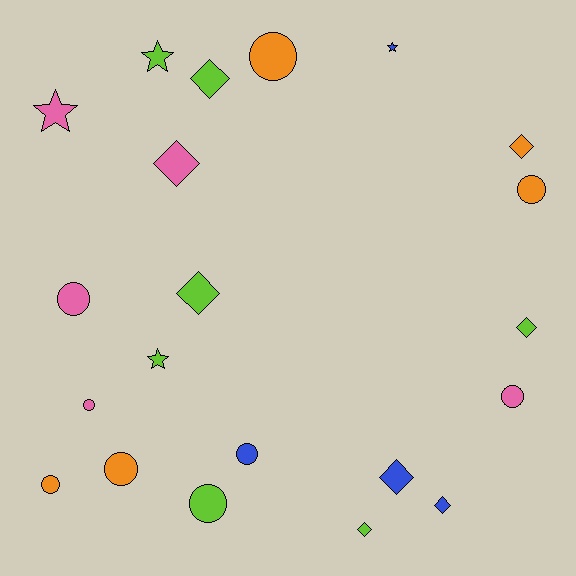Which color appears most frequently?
Lime, with 7 objects.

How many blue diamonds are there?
There are 2 blue diamonds.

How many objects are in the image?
There are 21 objects.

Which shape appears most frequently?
Circle, with 9 objects.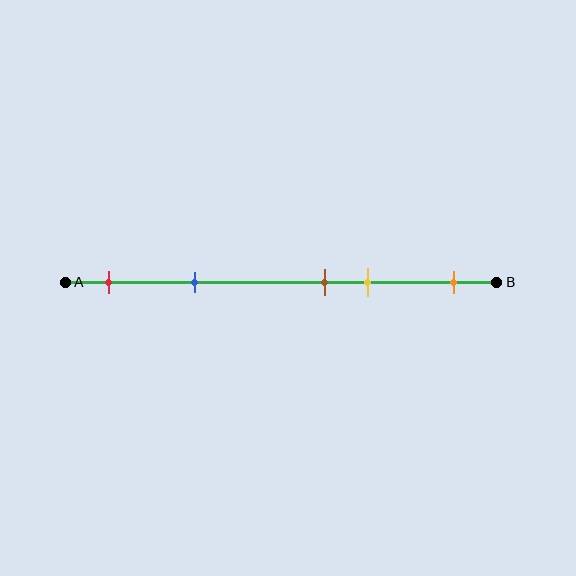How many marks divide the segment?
There are 5 marks dividing the segment.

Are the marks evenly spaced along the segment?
No, the marks are not evenly spaced.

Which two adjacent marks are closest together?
The brown and yellow marks are the closest adjacent pair.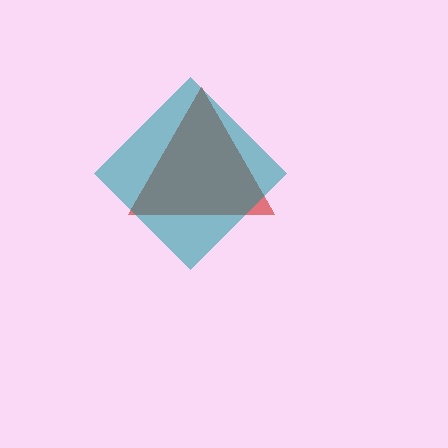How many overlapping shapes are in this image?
There are 2 overlapping shapes in the image.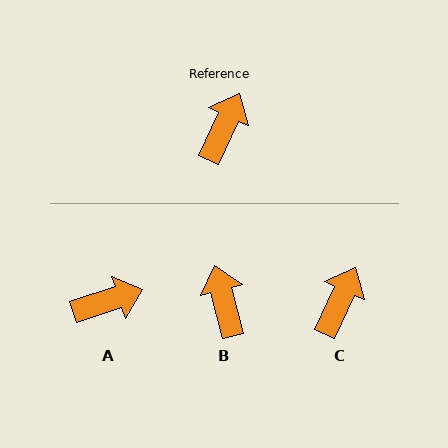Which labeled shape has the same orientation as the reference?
C.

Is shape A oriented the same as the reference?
No, it is off by about 48 degrees.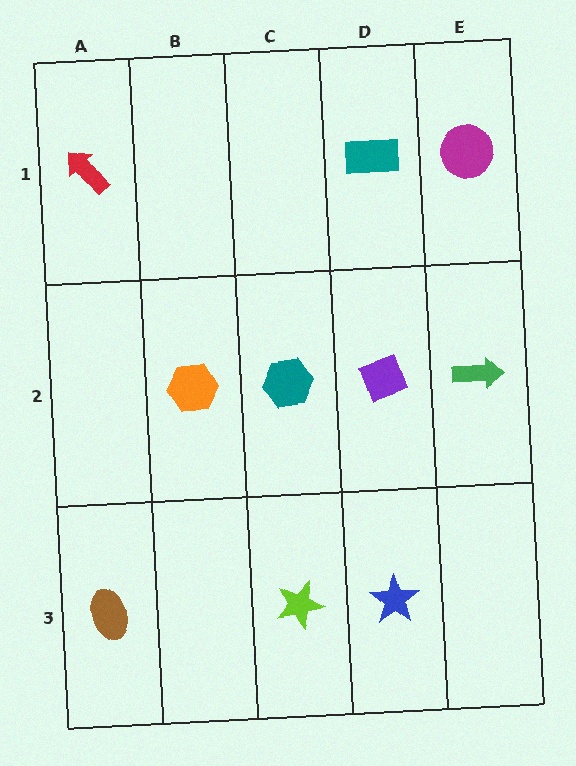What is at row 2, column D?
A purple diamond.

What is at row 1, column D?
A teal rectangle.